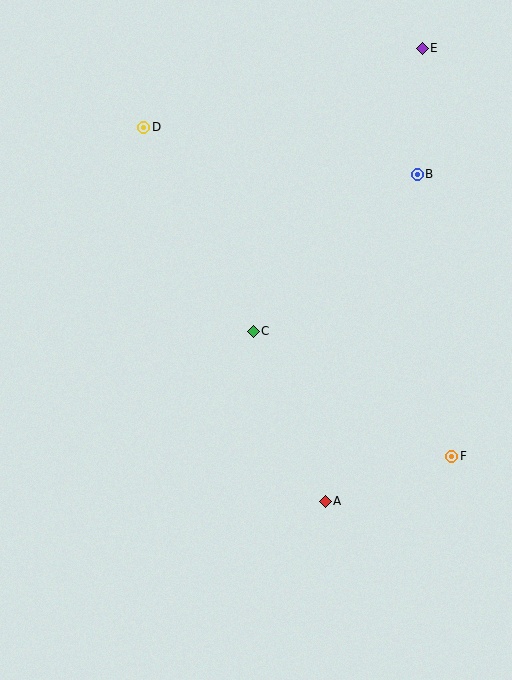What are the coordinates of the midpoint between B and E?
The midpoint between B and E is at (420, 111).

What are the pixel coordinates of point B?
Point B is at (417, 174).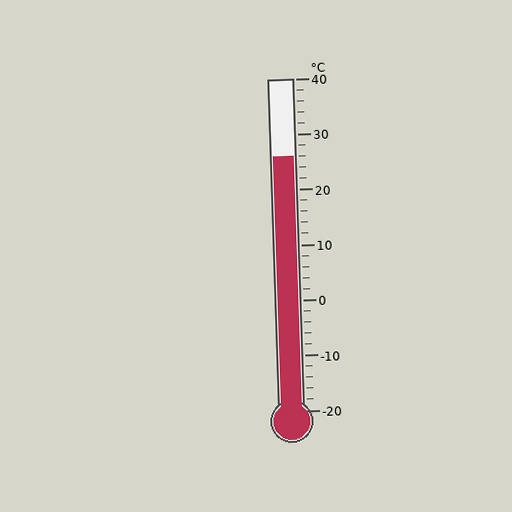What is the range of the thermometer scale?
The thermometer scale ranges from -20°C to 40°C.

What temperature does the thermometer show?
The thermometer shows approximately 26°C.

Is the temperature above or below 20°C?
The temperature is above 20°C.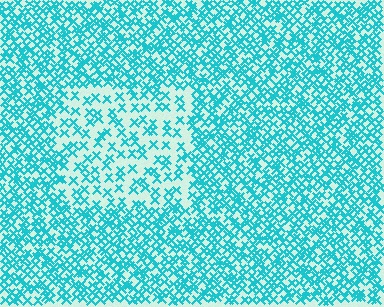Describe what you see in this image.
The image contains small cyan elements arranged at two different densities. A rectangle-shaped region is visible where the elements are less densely packed than the surrounding area.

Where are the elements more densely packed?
The elements are more densely packed outside the rectangle boundary.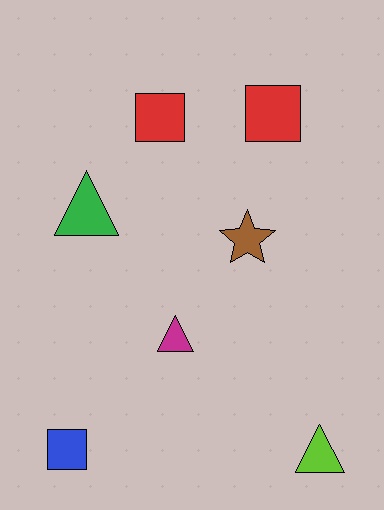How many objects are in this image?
There are 7 objects.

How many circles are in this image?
There are no circles.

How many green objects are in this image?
There is 1 green object.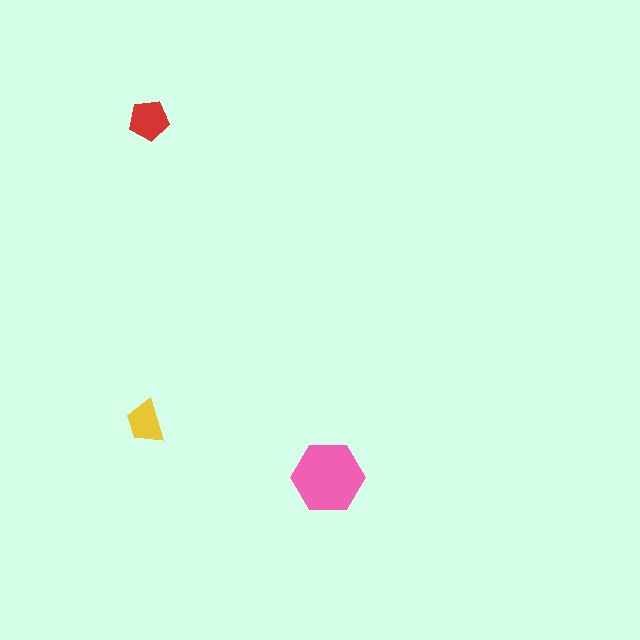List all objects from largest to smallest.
The pink hexagon, the red pentagon, the yellow trapezoid.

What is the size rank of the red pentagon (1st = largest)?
2nd.